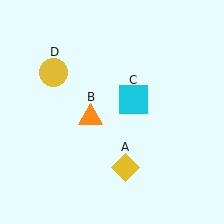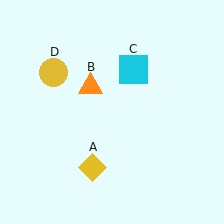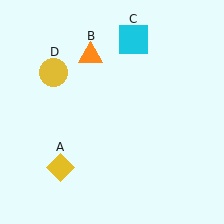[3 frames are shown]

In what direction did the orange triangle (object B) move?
The orange triangle (object B) moved up.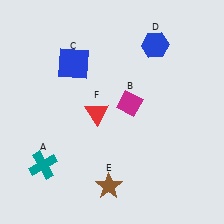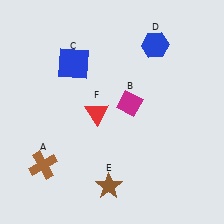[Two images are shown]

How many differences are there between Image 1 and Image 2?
There is 1 difference between the two images.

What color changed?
The cross (A) changed from teal in Image 1 to brown in Image 2.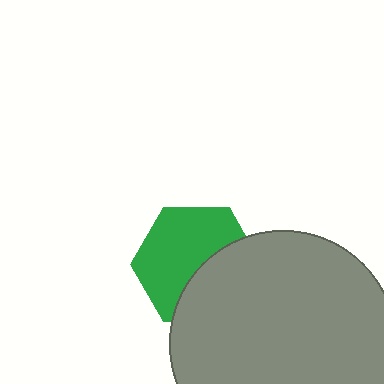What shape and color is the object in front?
The object in front is a gray circle.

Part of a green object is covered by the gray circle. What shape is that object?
It is a hexagon.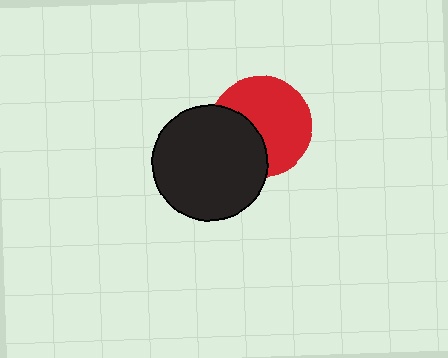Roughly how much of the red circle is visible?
About half of it is visible (roughly 64%).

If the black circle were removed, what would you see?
You would see the complete red circle.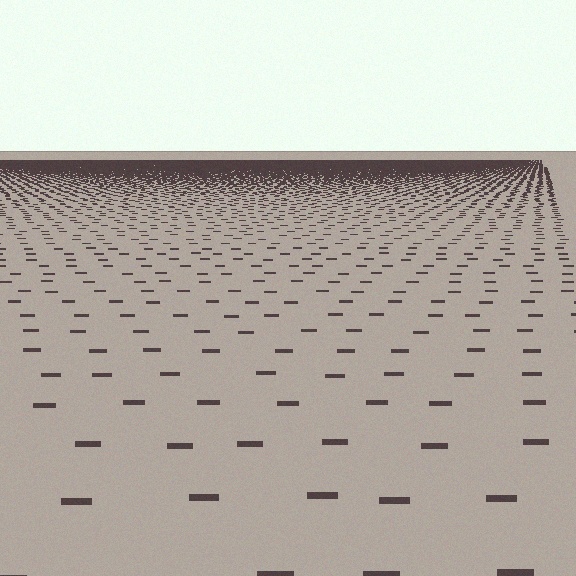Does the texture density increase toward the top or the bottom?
Density increases toward the top.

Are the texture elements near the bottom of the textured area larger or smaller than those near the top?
Larger. Near the bottom, elements are closer to the viewer and appear at a bigger on-screen size.